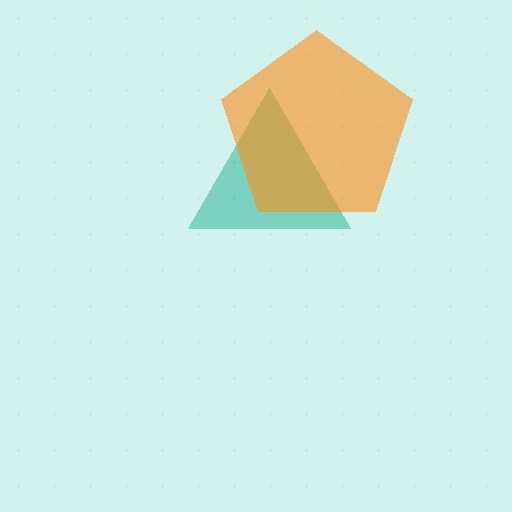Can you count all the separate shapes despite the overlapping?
Yes, there are 2 separate shapes.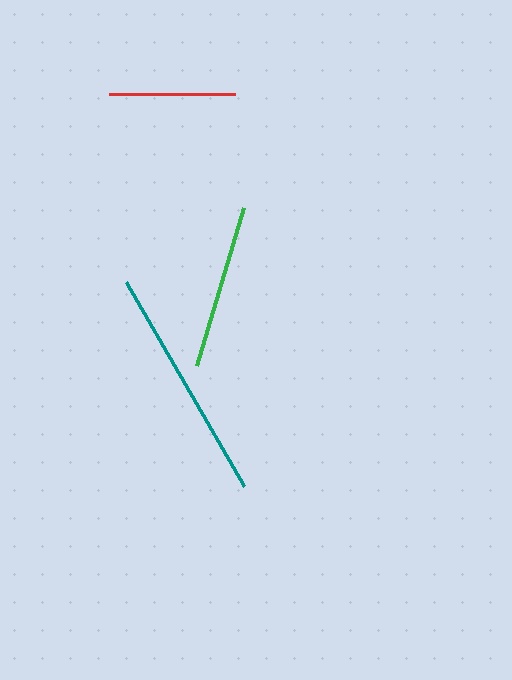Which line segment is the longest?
The teal line is the longest at approximately 236 pixels.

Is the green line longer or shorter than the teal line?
The teal line is longer than the green line.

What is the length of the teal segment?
The teal segment is approximately 236 pixels long.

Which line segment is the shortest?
The red line is the shortest at approximately 126 pixels.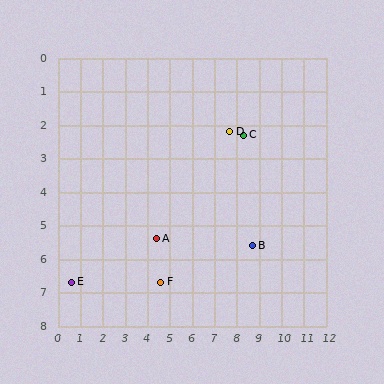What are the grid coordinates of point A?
Point A is at approximately (4.4, 5.4).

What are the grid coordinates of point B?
Point B is at approximately (8.7, 5.6).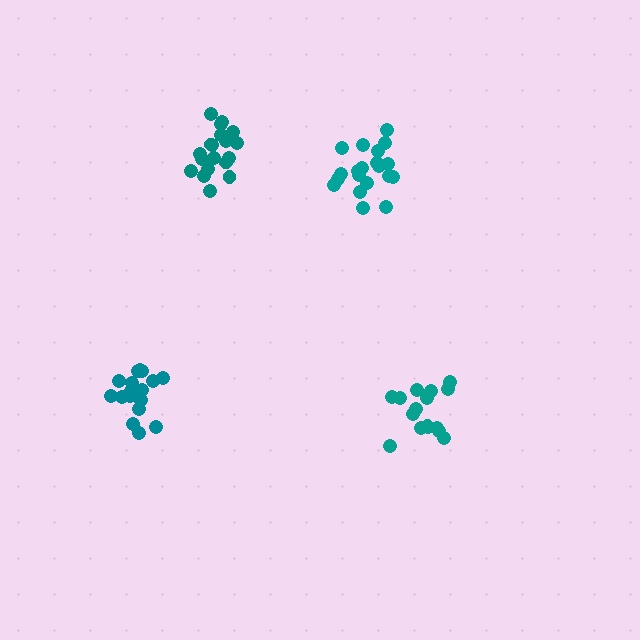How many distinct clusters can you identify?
There are 4 distinct clusters.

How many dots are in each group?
Group 1: 18 dots, Group 2: 16 dots, Group 3: 20 dots, Group 4: 21 dots (75 total).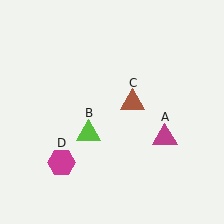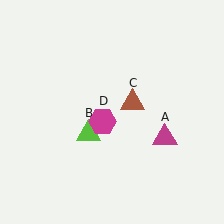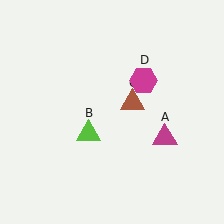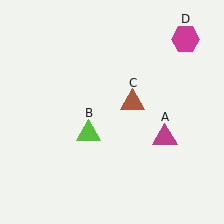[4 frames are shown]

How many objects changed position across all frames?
1 object changed position: magenta hexagon (object D).